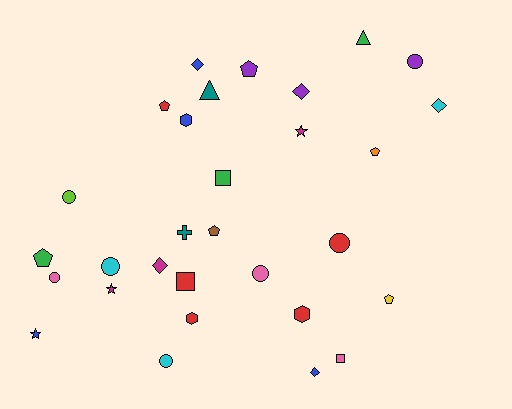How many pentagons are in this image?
There are 6 pentagons.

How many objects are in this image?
There are 30 objects.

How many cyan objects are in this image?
There are 3 cyan objects.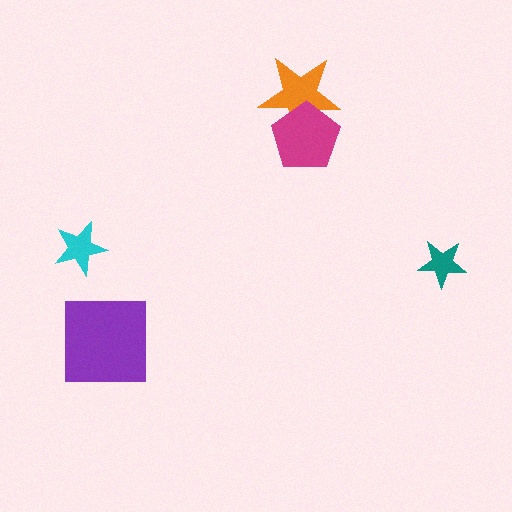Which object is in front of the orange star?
The magenta pentagon is in front of the orange star.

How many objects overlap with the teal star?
0 objects overlap with the teal star.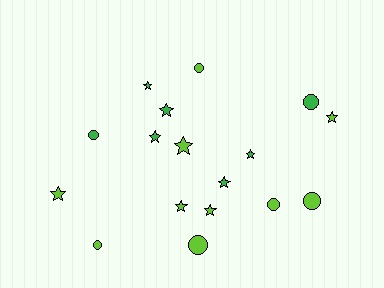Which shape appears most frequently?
Star, with 10 objects.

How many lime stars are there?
There are 5 lime stars.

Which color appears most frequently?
Lime, with 10 objects.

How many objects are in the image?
There are 17 objects.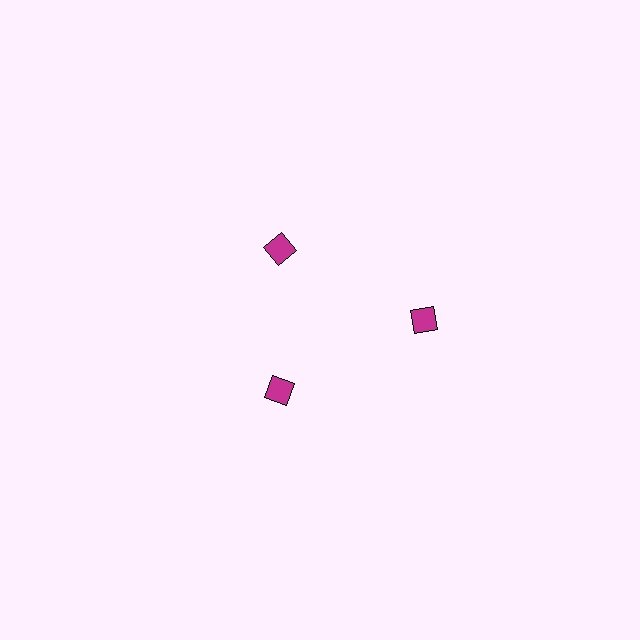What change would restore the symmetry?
The symmetry would be restored by moving it inward, back onto the ring so that all 3 diamonds sit at equal angles and equal distance from the center.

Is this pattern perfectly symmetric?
No. The 3 magenta diamonds are arranged in a ring, but one element near the 3 o'clock position is pushed outward from the center, breaking the 3-fold rotational symmetry.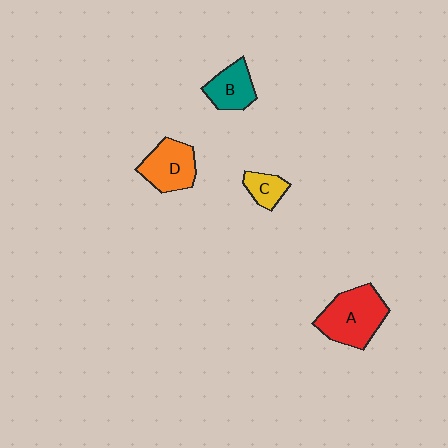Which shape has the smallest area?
Shape C (yellow).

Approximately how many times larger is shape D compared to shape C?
Approximately 1.9 times.